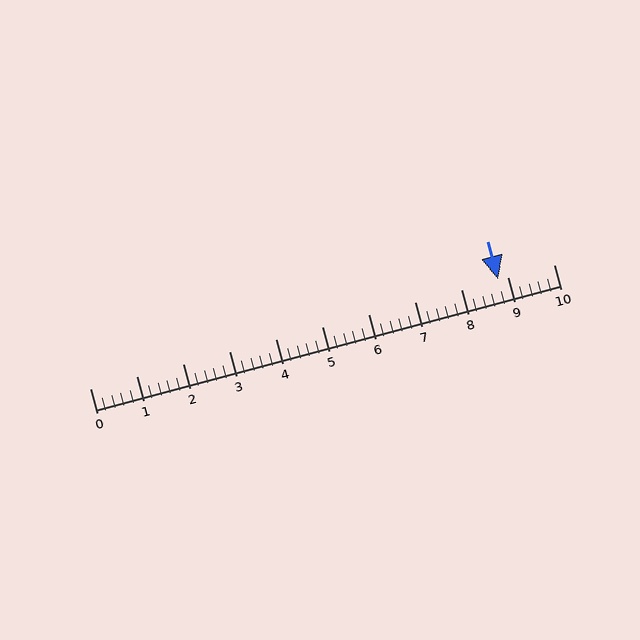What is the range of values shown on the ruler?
The ruler shows values from 0 to 10.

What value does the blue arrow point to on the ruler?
The blue arrow points to approximately 8.8.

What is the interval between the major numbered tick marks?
The major tick marks are spaced 1 units apart.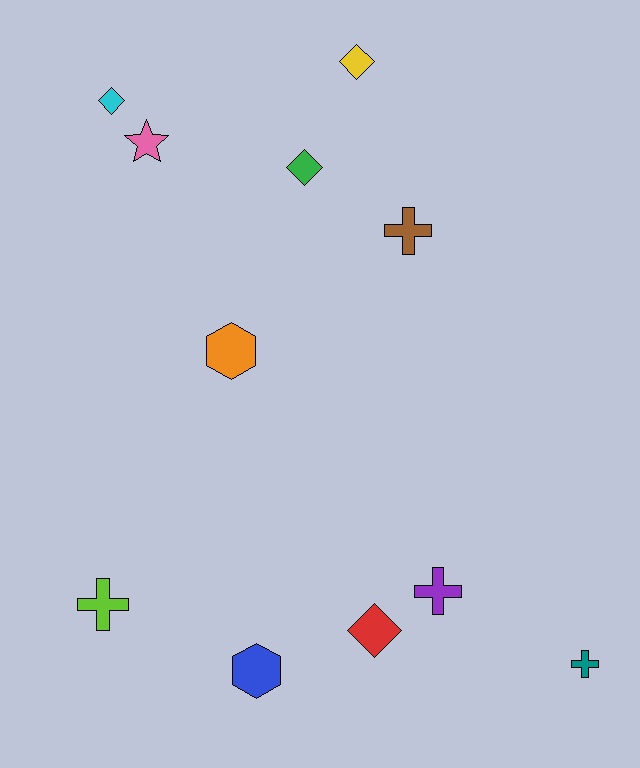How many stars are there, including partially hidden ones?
There is 1 star.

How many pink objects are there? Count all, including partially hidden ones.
There is 1 pink object.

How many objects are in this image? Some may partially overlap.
There are 11 objects.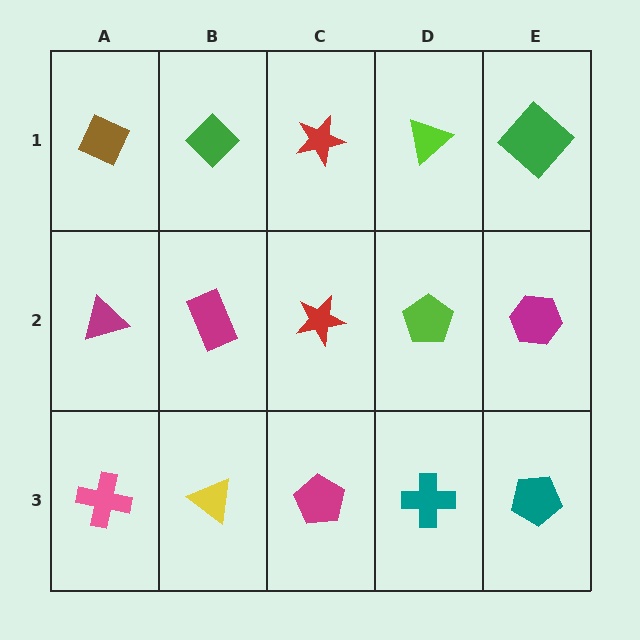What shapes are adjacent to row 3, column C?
A red star (row 2, column C), a yellow triangle (row 3, column B), a teal cross (row 3, column D).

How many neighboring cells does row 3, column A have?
2.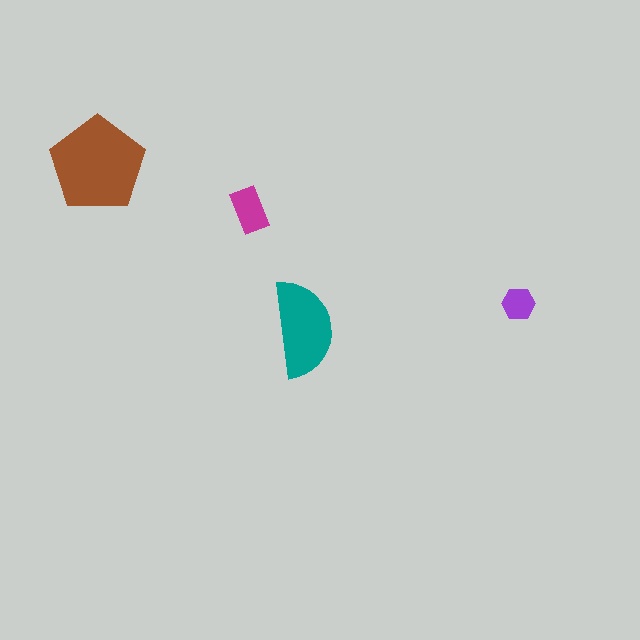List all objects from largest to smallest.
The brown pentagon, the teal semicircle, the magenta rectangle, the purple hexagon.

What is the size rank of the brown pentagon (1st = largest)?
1st.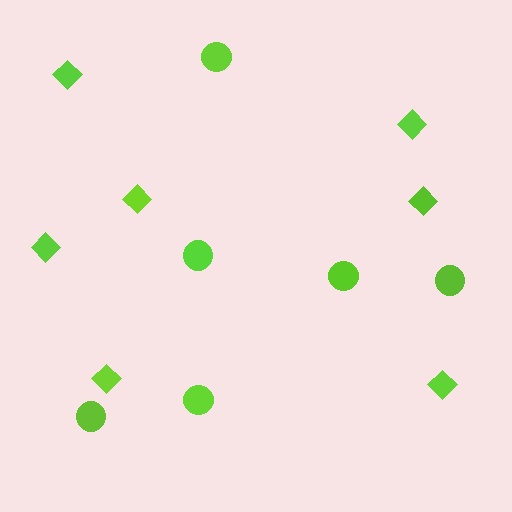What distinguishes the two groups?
There are 2 groups: one group of circles (6) and one group of diamonds (7).